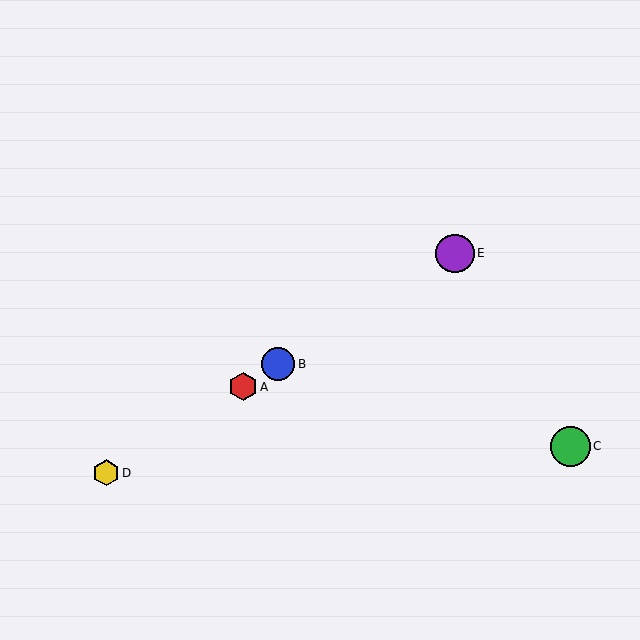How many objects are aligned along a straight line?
4 objects (A, B, D, E) are aligned along a straight line.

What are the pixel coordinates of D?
Object D is at (106, 473).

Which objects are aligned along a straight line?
Objects A, B, D, E are aligned along a straight line.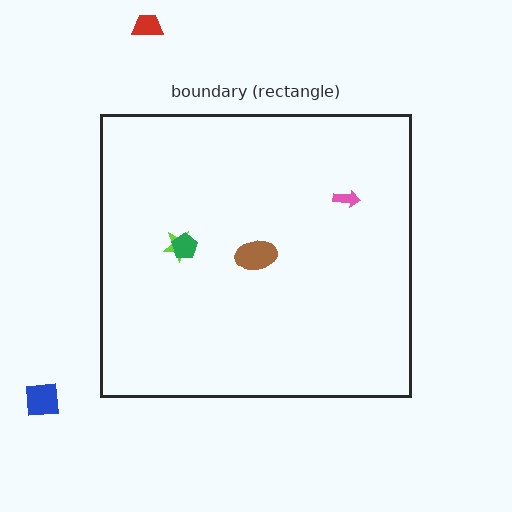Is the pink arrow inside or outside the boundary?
Inside.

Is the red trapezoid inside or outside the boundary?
Outside.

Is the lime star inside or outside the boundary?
Inside.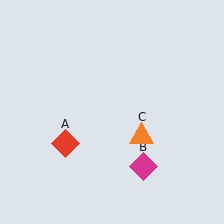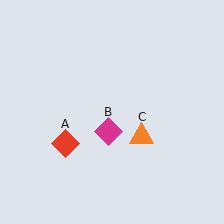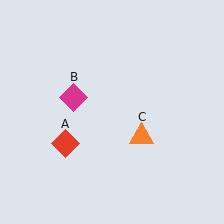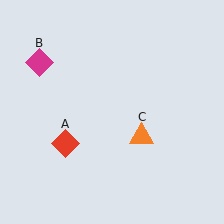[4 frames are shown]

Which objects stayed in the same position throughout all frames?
Red diamond (object A) and orange triangle (object C) remained stationary.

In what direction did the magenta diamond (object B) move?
The magenta diamond (object B) moved up and to the left.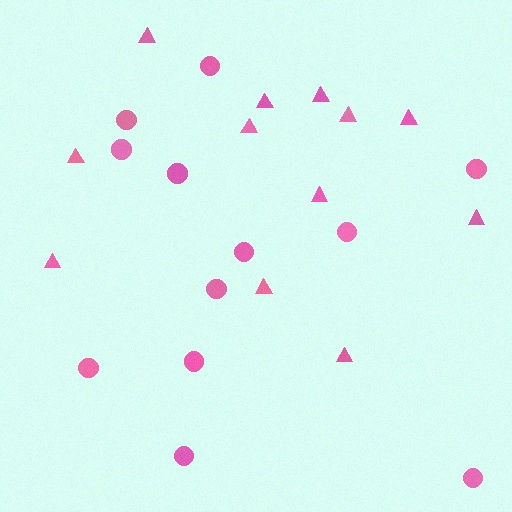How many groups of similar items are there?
There are 2 groups: one group of circles (12) and one group of triangles (12).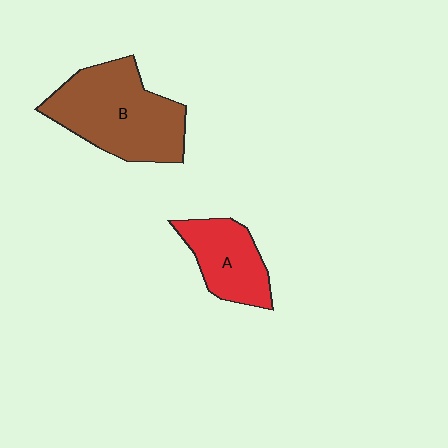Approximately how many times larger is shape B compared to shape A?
Approximately 1.8 times.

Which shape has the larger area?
Shape B (brown).